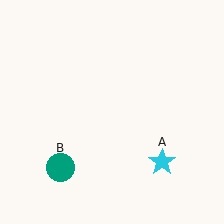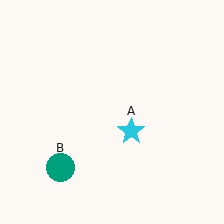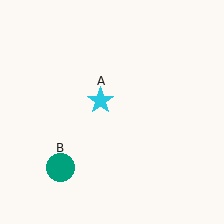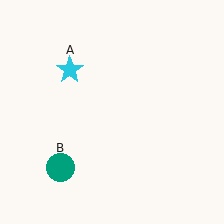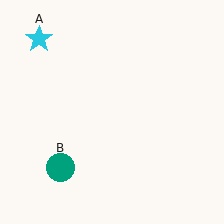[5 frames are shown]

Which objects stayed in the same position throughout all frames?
Teal circle (object B) remained stationary.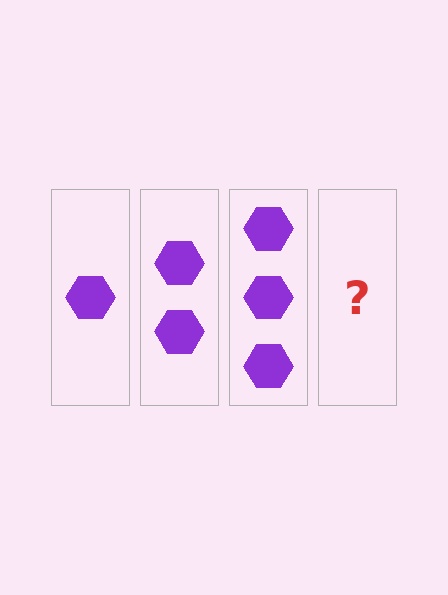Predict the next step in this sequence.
The next step is 4 hexagons.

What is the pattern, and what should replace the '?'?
The pattern is that each step adds one more hexagon. The '?' should be 4 hexagons.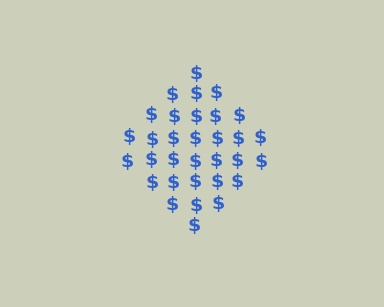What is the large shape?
The large shape is a diamond.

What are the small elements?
The small elements are dollar signs.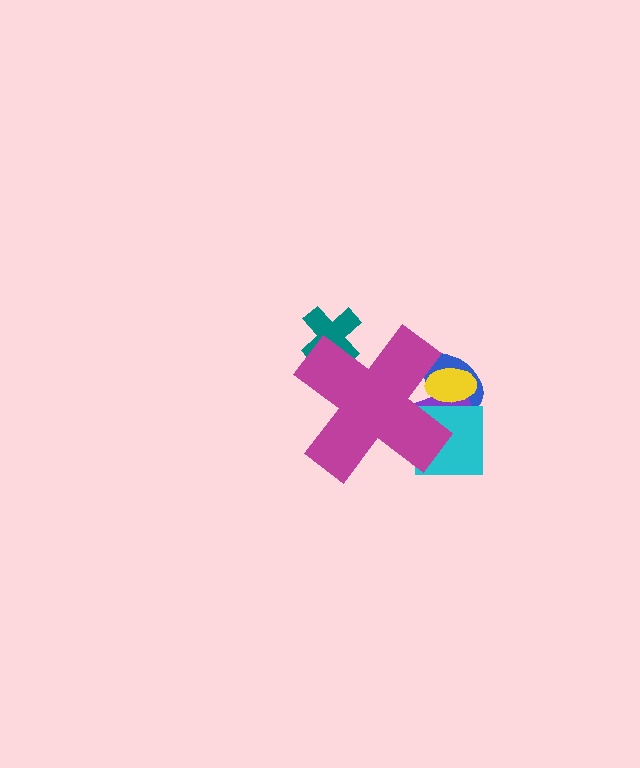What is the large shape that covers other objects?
A magenta cross.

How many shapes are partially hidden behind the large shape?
5 shapes are partially hidden.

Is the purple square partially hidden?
Yes, the purple square is partially hidden behind the magenta cross.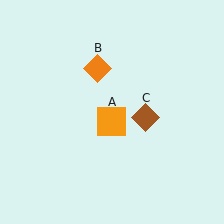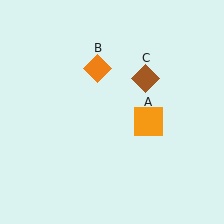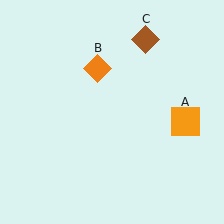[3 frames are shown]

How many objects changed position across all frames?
2 objects changed position: orange square (object A), brown diamond (object C).